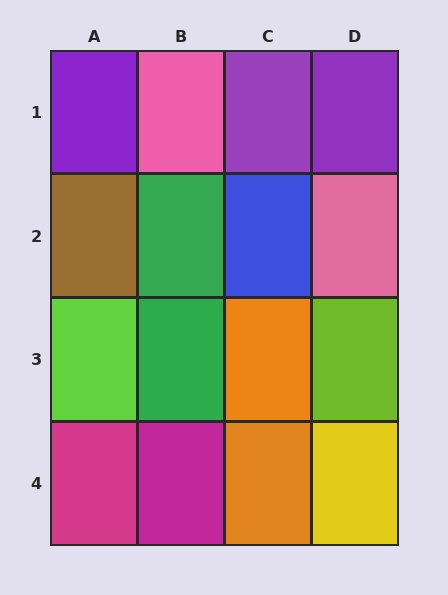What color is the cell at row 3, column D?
Lime.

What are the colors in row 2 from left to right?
Brown, green, blue, pink.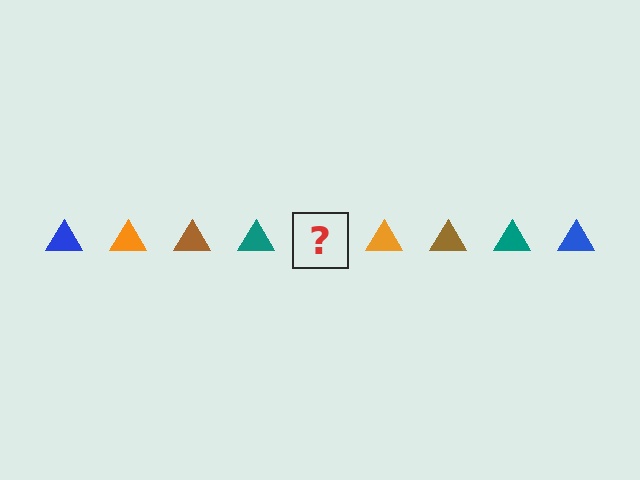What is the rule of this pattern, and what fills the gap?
The rule is that the pattern cycles through blue, orange, brown, teal triangles. The gap should be filled with a blue triangle.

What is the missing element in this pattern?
The missing element is a blue triangle.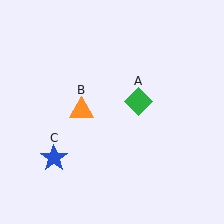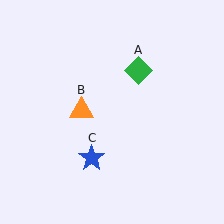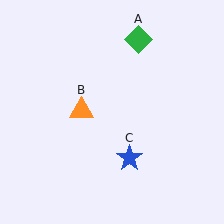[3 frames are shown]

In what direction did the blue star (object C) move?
The blue star (object C) moved right.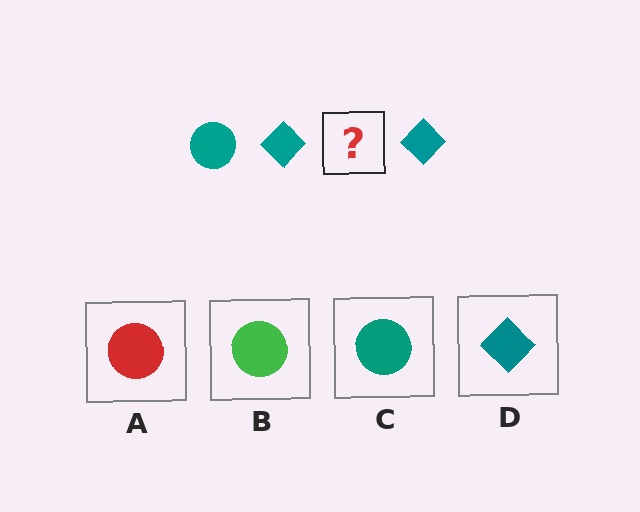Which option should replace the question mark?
Option C.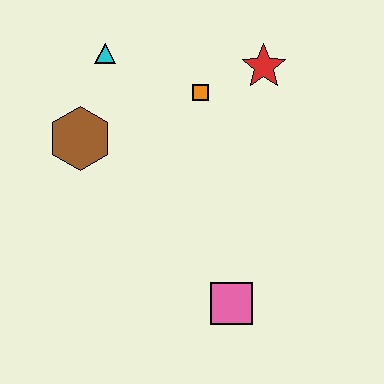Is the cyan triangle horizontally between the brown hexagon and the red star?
Yes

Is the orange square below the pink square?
No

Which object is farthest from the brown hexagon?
The pink square is farthest from the brown hexagon.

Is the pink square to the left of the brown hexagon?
No